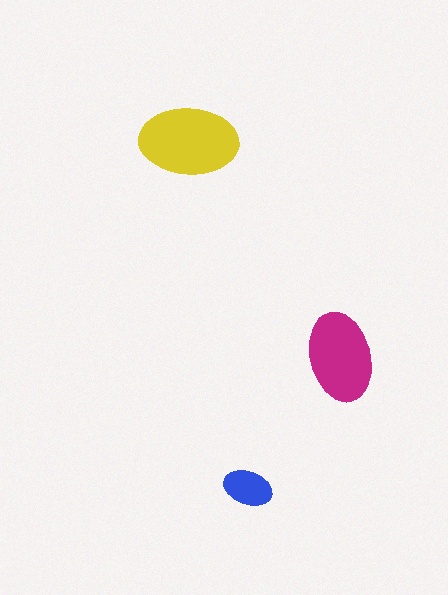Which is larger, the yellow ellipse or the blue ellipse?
The yellow one.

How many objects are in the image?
There are 3 objects in the image.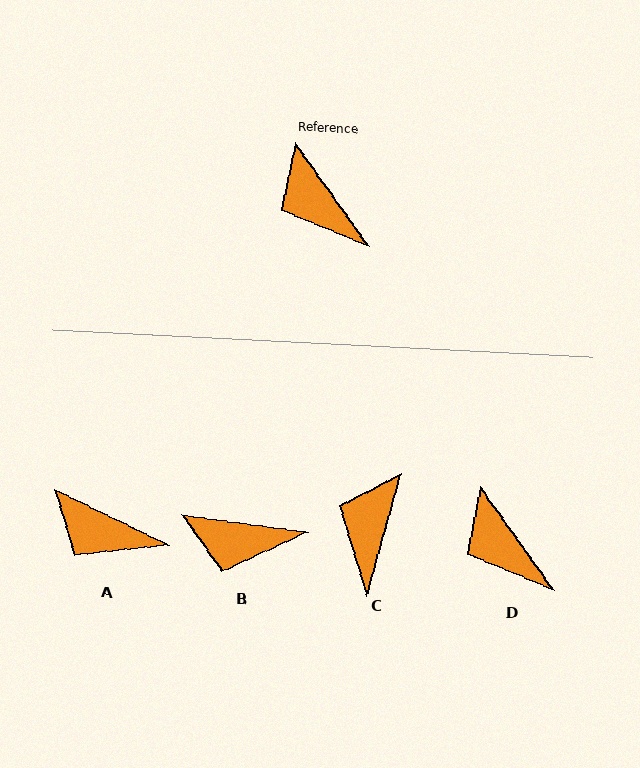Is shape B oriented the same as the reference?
No, it is off by about 47 degrees.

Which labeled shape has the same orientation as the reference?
D.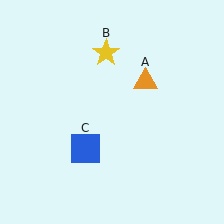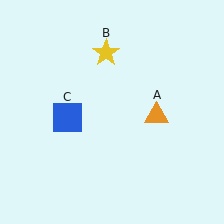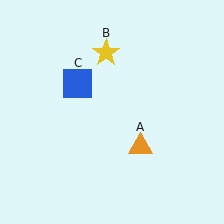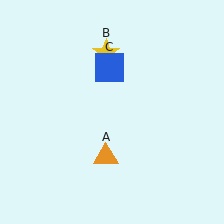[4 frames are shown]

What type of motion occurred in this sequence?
The orange triangle (object A), blue square (object C) rotated clockwise around the center of the scene.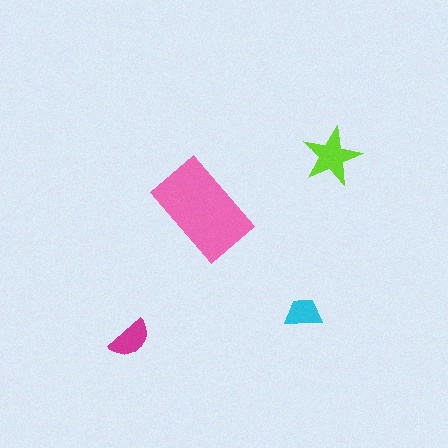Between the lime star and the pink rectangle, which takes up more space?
The pink rectangle.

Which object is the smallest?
The cyan trapezoid.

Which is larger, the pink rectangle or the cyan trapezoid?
The pink rectangle.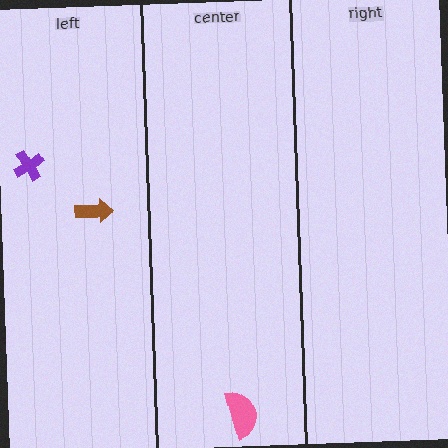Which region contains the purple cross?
The left region.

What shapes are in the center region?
The pink semicircle.